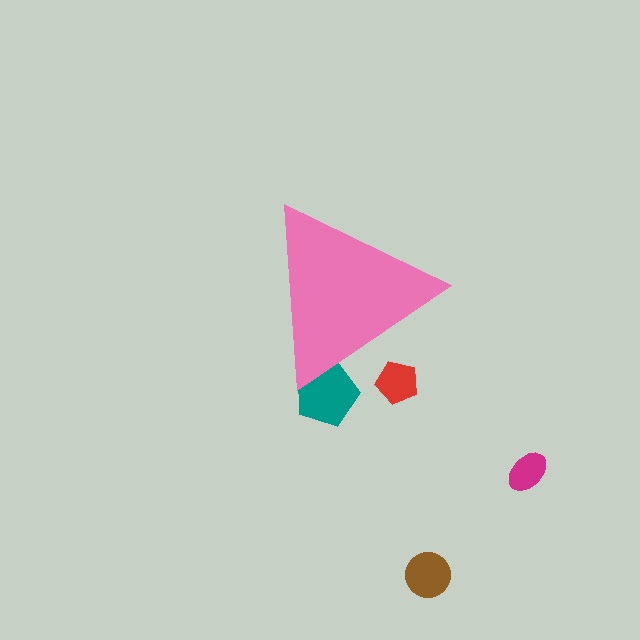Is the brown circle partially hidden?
No, the brown circle is fully visible.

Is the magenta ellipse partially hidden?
No, the magenta ellipse is fully visible.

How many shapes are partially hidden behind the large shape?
2 shapes are partially hidden.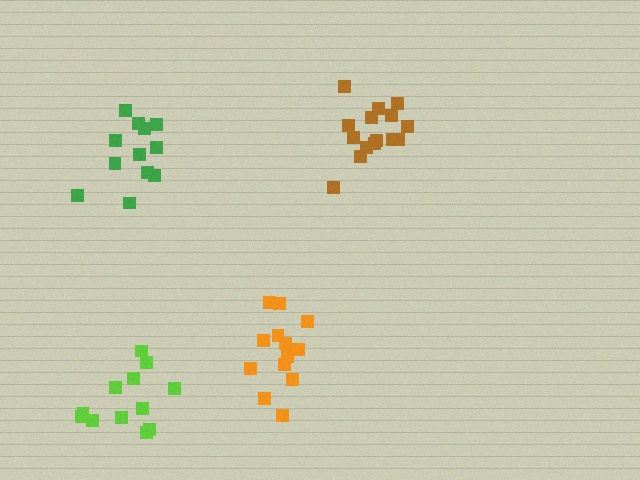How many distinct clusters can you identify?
There are 4 distinct clusters.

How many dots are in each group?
Group 1: 12 dots, Group 2: 14 dots, Group 3: 12 dots, Group 4: 15 dots (53 total).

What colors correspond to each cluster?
The clusters are colored: lime, orange, green, brown.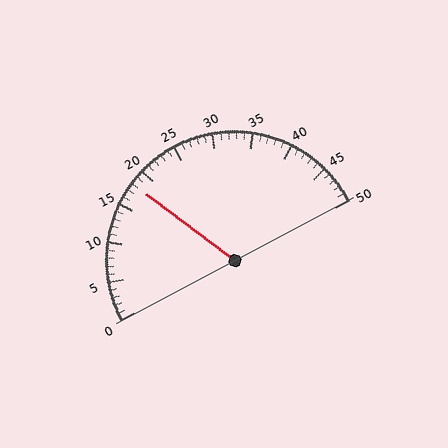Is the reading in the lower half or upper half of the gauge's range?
The reading is in the lower half of the range (0 to 50).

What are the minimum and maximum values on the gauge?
The gauge ranges from 0 to 50.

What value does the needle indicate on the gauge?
The needle indicates approximately 18.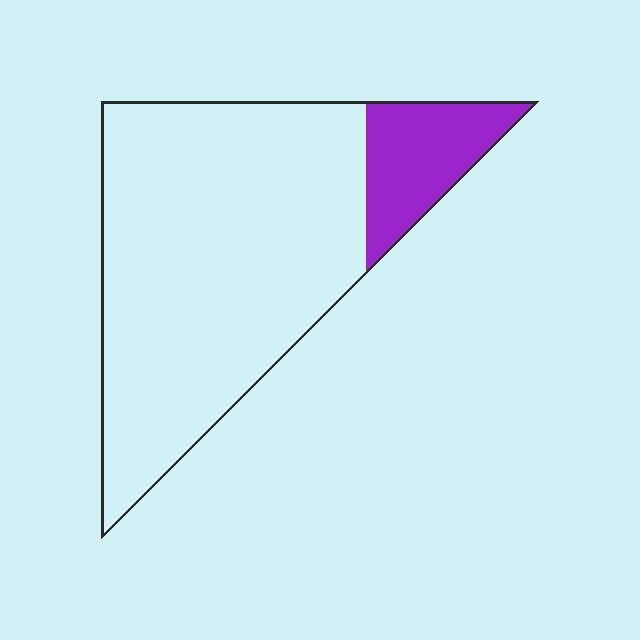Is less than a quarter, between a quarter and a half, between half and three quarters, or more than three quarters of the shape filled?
Less than a quarter.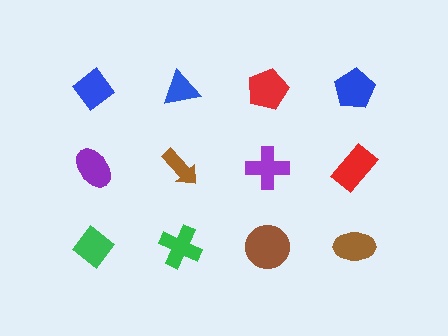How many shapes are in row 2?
4 shapes.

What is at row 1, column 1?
A blue diamond.